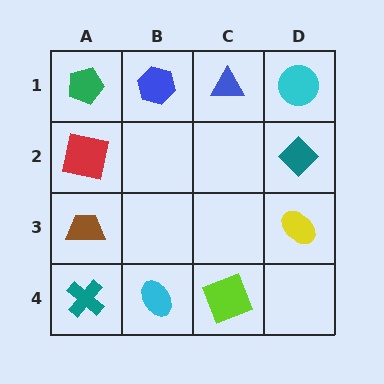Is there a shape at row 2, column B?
No, that cell is empty.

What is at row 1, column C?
A blue triangle.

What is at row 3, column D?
A yellow ellipse.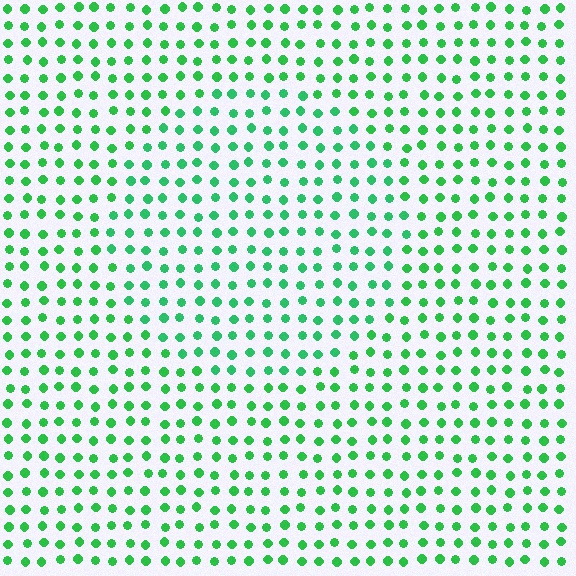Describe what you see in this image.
The image is filled with small green elements in a uniform arrangement. A circle-shaped region is visible where the elements are tinted to a slightly different hue, forming a subtle color boundary.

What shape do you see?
I see a circle.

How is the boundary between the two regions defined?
The boundary is defined purely by a slight shift in hue (about 14 degrees). Spacing, size, and orientation are identical on both sides.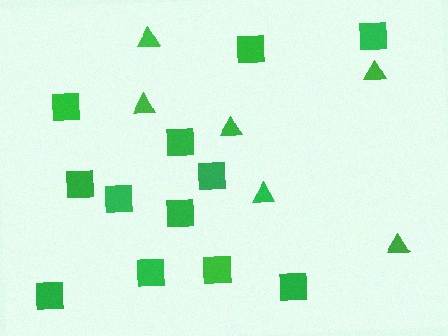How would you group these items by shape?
There are 2 groups: one group of triangles (6) and one group of squares (12).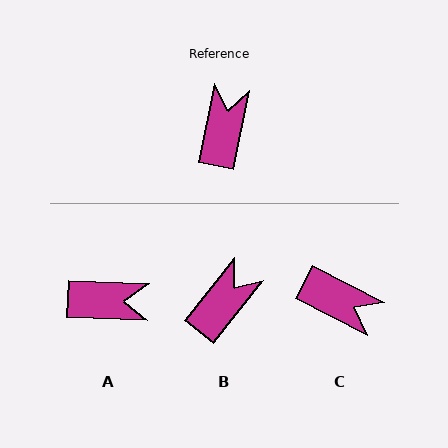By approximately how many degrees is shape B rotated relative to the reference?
Approximately 27 degrees clockwise.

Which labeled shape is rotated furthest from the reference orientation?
C, about 106 degrees away.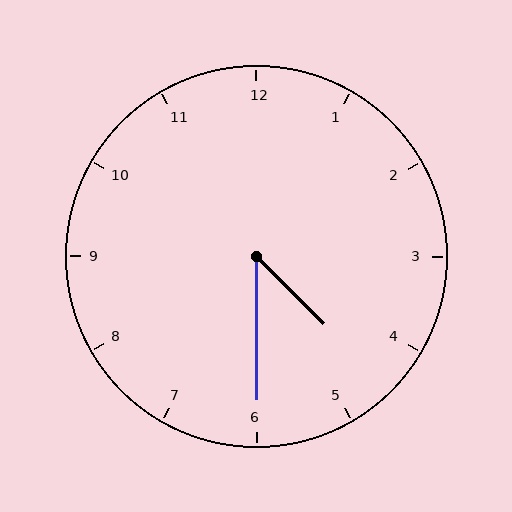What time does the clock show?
4:30.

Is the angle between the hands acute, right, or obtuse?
It is acute.